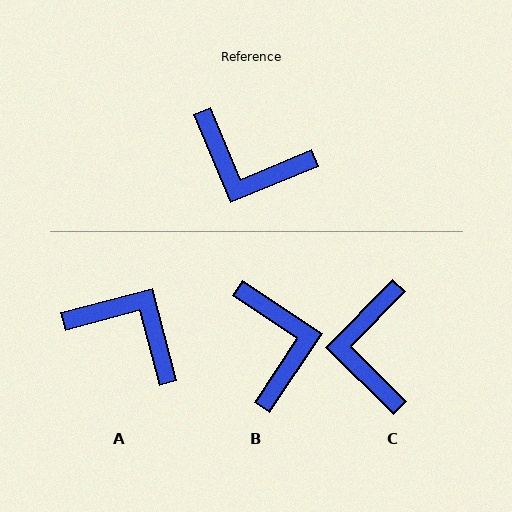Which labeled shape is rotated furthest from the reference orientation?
A, about 172 degrees away.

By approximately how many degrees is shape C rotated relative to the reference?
Approximately 67 degrees clockwise.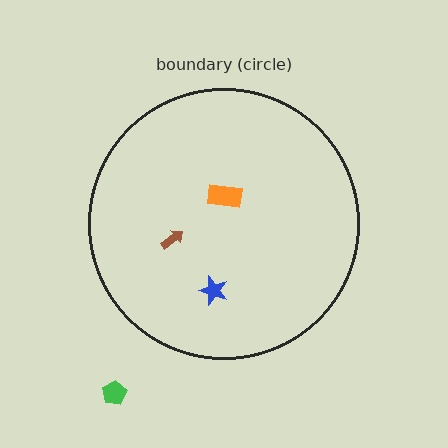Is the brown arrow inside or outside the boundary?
Inside.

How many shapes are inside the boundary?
3 inside, 1 outside.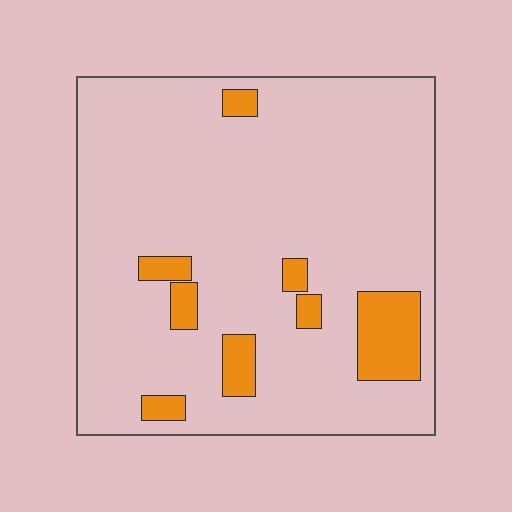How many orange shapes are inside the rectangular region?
8.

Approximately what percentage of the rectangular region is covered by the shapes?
Approximately 10%.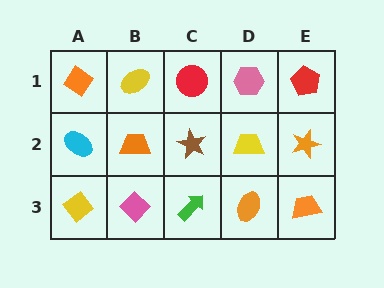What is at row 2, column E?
An orange star.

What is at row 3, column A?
A yellow diamond.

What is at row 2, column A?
A cyan ellipse.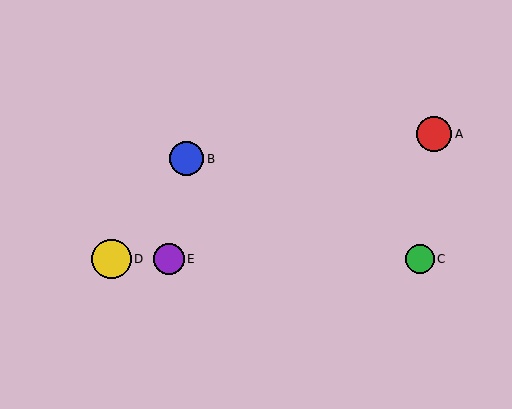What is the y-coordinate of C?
Object C is at y≈259.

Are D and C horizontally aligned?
Yes, both are at y≈259.